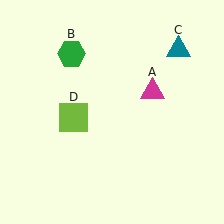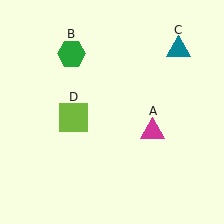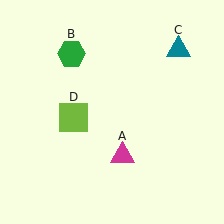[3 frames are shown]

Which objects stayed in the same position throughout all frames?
Green hexagon (object B) and teal triangle (object C) and lime square (object D) remained stationary.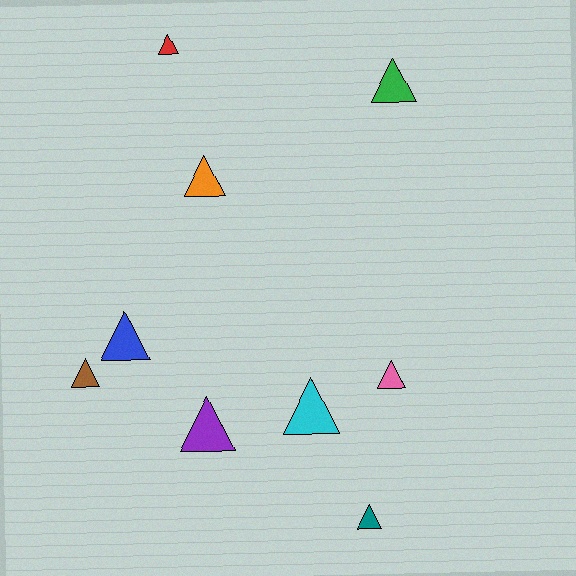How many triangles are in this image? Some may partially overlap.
There are 9 triangles.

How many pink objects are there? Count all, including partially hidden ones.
There is 1 pink object.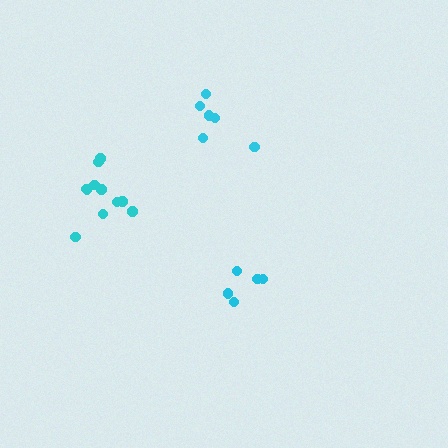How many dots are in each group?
Group 1: 11 dots, Group 2: 5 dots, Group 3: 6 dots (22 total).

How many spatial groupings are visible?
There are 3 spatial groupings.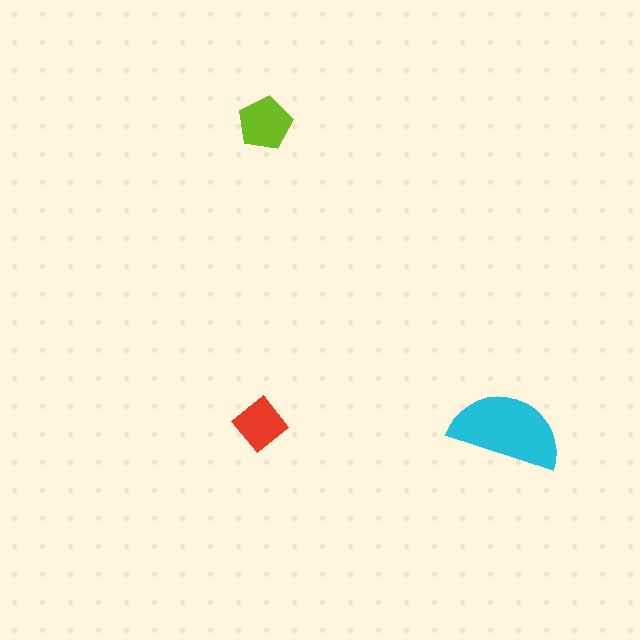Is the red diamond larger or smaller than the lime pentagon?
Smaller.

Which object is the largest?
The cyan semicircle.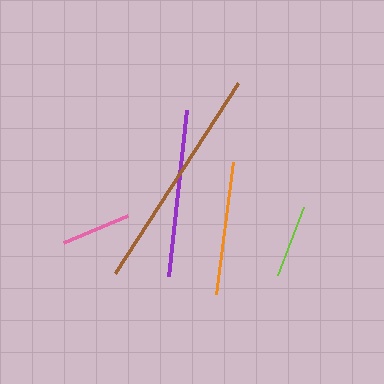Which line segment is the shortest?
The pink line is the shortest at approximately 69 pixels.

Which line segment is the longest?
The brown line is the longest at approximately 226 pixels.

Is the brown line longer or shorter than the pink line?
The brown line is longer than the pink line.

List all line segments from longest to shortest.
From longest to shortest: brown, purple, orange, lime, pink.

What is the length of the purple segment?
The purple segment is approximately 167 pixels long.